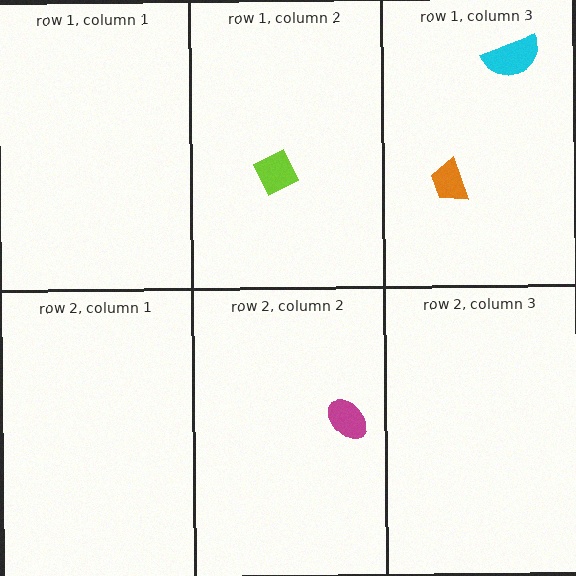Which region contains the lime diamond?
The row 1, column 2 region.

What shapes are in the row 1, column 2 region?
The lime diamond.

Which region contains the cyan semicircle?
The row 1, column 3 region.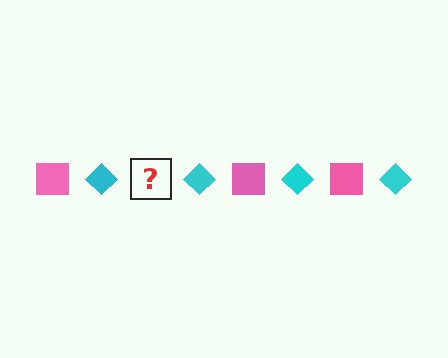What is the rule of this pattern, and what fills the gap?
The rule is that the pattern alternates between pink square and cyan diamond. The gap should be filled with a pink square.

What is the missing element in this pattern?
The missing element is a pink square.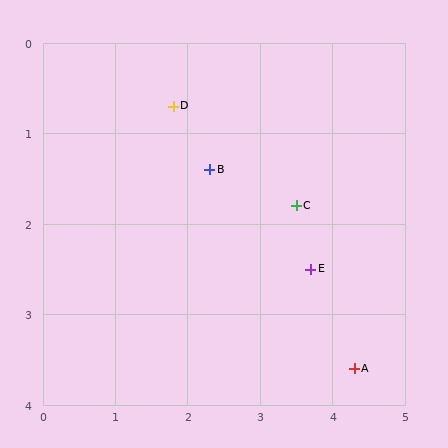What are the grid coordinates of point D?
Point D is at approximately (1.8, 0.7).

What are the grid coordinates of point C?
Point C is at approximately (3.5, 1.8).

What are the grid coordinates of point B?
Point B is at approximately (2.3, 1.4).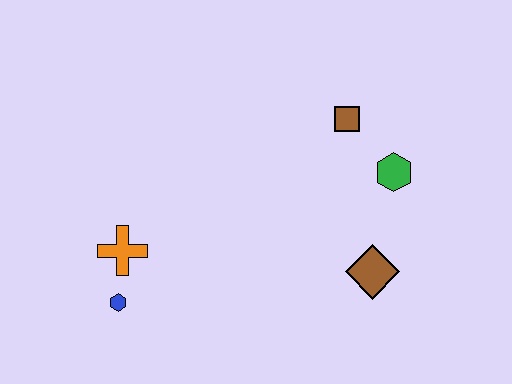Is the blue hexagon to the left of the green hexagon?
Yes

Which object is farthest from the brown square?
The blue hexagon is farthest from the brown square.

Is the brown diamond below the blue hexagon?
No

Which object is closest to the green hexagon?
The brown square is closest to the green hexagon.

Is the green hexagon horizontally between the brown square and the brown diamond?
No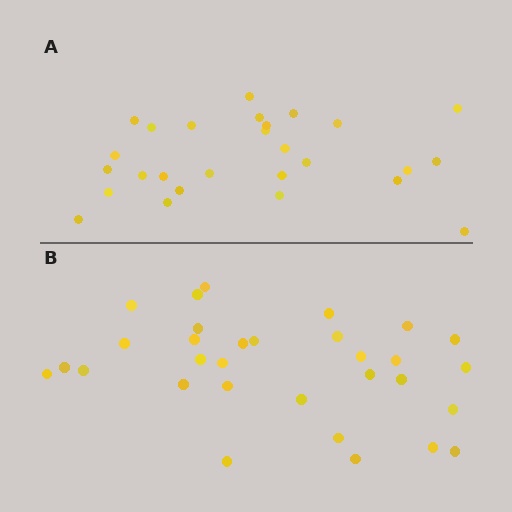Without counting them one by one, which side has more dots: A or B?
Region B (the bottom region) has more dots.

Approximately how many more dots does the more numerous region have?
Region B has about 4 more dots than region A.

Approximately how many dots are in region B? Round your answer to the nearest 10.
About 30 dots. (The exact count is 31, which rounds to 30.)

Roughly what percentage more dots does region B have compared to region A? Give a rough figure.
About 15% more.